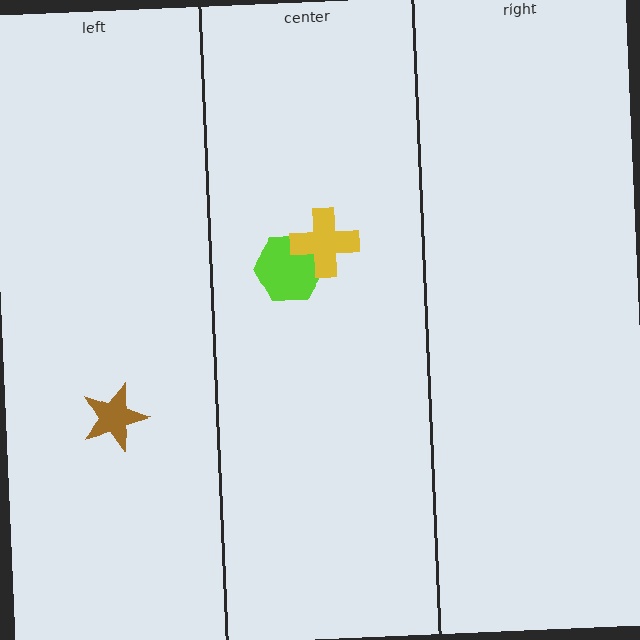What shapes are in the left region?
The brown star.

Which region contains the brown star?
The left region.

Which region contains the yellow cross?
The center region.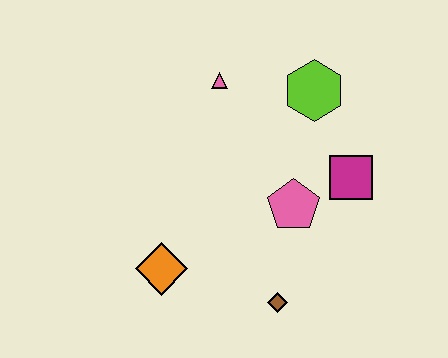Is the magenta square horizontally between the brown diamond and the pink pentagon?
No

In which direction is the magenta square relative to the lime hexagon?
The magenta square is below the lime hexagon.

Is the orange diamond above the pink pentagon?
No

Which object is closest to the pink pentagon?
The magenta square is closest to the pink pentagon.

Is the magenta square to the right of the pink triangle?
Yes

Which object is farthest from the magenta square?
The orange diamond is farthest from the magenta square.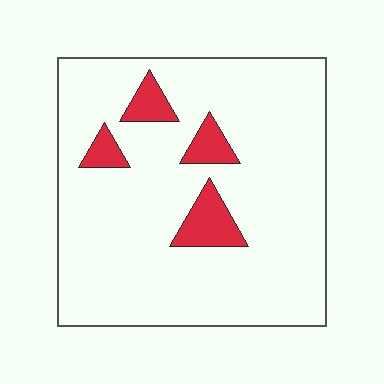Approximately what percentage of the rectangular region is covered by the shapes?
Approximately 10%.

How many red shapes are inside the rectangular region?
4.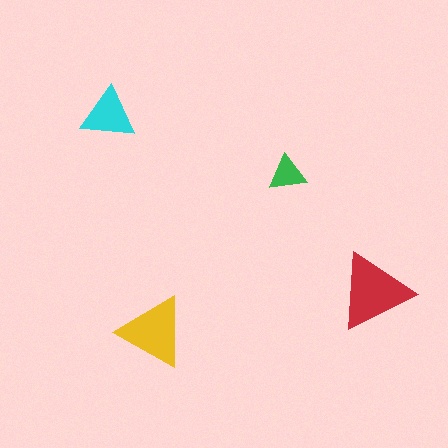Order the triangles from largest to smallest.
the red one, the yellow one, the cyan one, the green one.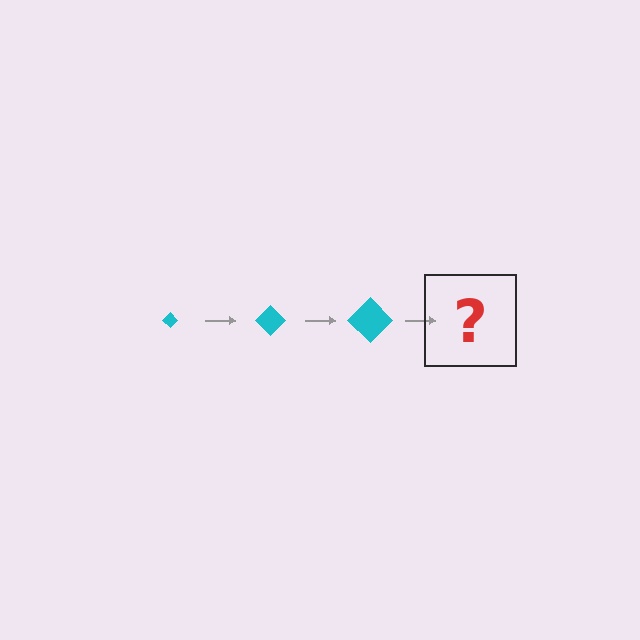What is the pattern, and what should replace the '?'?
The pattern is that the diamond gets progressively larger each step. The '?' should be a cyan diamond, larger than the previous one.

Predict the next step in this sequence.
The next step is a cyan diamond, larger than the previous one.